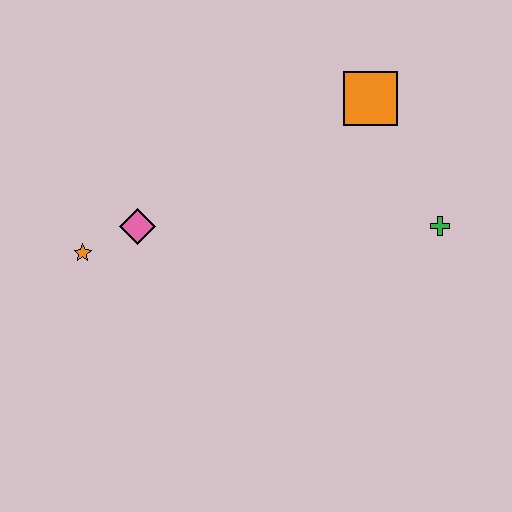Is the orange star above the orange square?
No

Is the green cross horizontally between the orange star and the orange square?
No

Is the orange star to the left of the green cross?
Yes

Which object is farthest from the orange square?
The orange star is farthest from the orange square.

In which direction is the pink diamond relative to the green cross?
The pink diamond is to the left of the green cross.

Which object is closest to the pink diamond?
The orange star is closest to the pink diamond.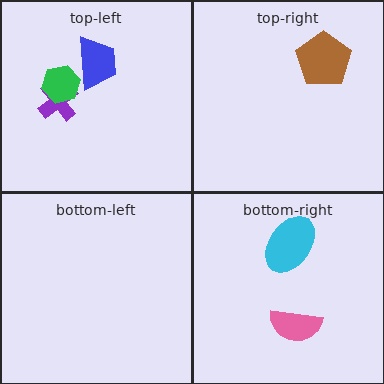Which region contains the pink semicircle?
The bottom-right region.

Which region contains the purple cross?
The top-left region.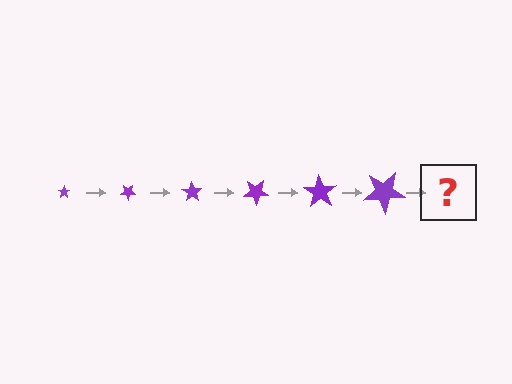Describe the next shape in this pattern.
It should be a star, larger than the previous one and rotated 210 degrees from the start.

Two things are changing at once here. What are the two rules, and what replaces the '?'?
The two rules are that the star grows larger each step and it rotates 35 degrees each step. The '?' should be a star, larger than the previous one and rotated 210 degrees from the start.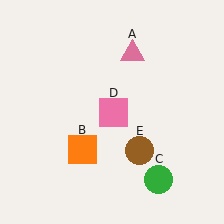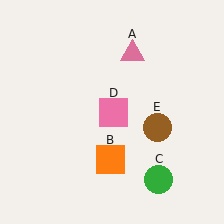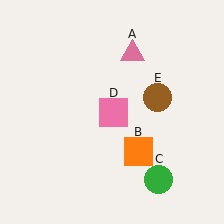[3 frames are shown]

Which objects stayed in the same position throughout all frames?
Pink triangle (object A) and green circle (object C) and pink square (object D) remained stationary.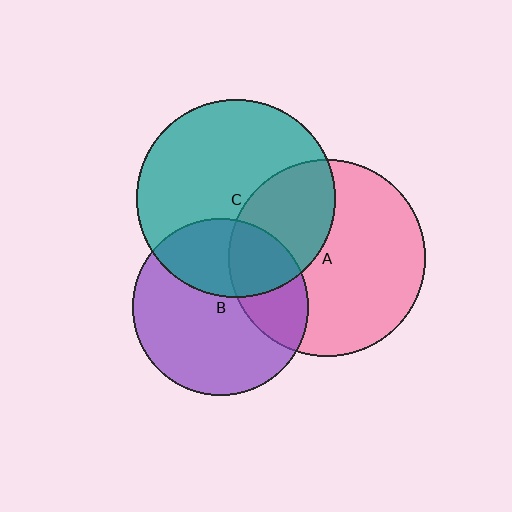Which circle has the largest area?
Circle C (teal).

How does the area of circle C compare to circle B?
Approximately 1.3 times.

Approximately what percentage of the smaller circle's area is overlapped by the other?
Approximately 35%.